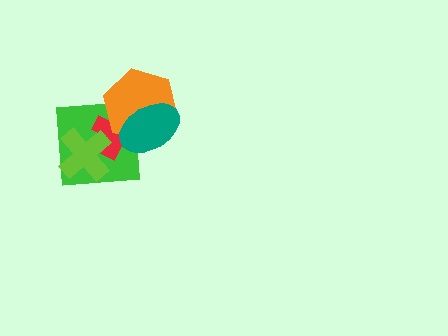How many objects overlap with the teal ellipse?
3 objects overlap with the teal ellipse.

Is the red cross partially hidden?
Yes, it is partially covered by another shape.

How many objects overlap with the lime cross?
2 objects overlap with the lime cross.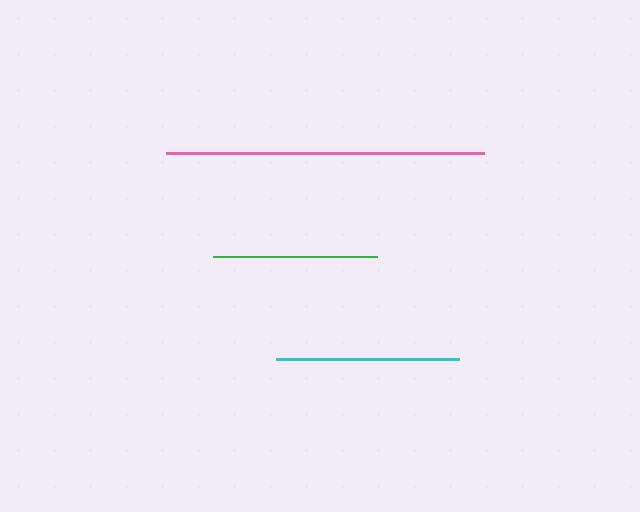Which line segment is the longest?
The pink line is the longest at approximately 318 pixels.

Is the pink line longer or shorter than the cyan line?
The pink line is longer than the cyan line.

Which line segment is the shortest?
The green line is the shortest at approximately 164 pixels.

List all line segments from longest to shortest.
From longest to shortest: pink, cyan, green.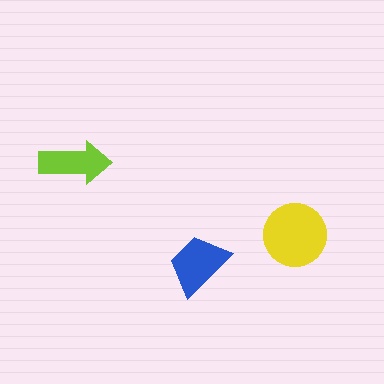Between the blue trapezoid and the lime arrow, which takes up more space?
The blue trapezoid.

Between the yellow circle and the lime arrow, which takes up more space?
The yellow circle.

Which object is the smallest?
The lime arrow.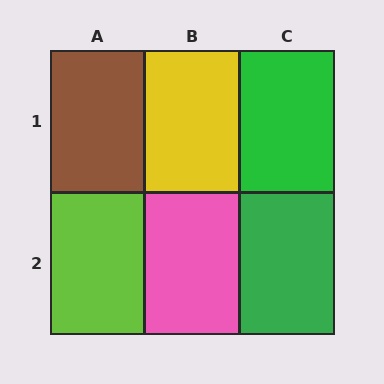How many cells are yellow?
1 cell is yellow.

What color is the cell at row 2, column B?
Pink.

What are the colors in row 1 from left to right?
Brown, yellow, green.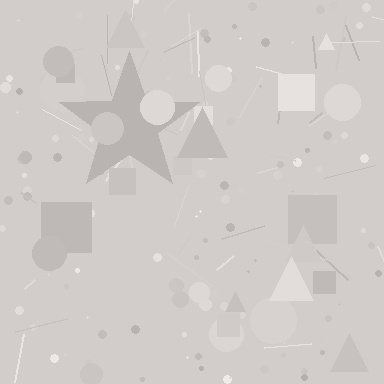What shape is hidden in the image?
A star is hidden in the image.